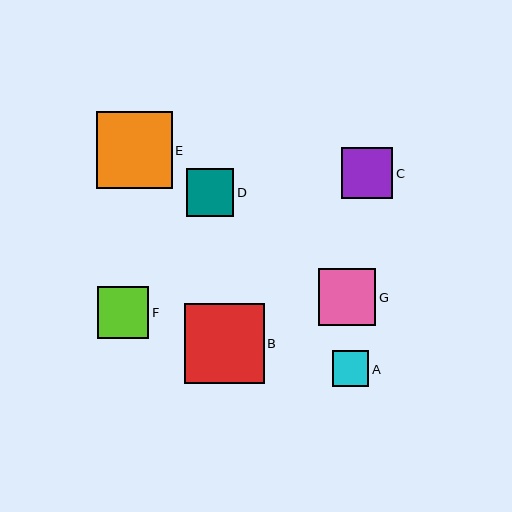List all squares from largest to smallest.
From largest to smallest: B, E, G, F, C, D, A.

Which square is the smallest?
Square A is the smallest with a size of approximately 36 pixels.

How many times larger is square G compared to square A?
Square G is approximately 1.6 times the size of square A.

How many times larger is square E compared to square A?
Square E is approximately 2.1 times the size of square A.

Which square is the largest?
Square B is the largest with a size of approximately 79 pixels.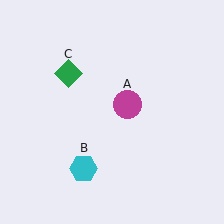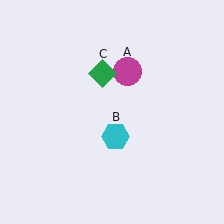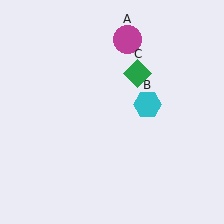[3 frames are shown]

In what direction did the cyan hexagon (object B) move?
The cyan hexagon (object B) moved up and to the right.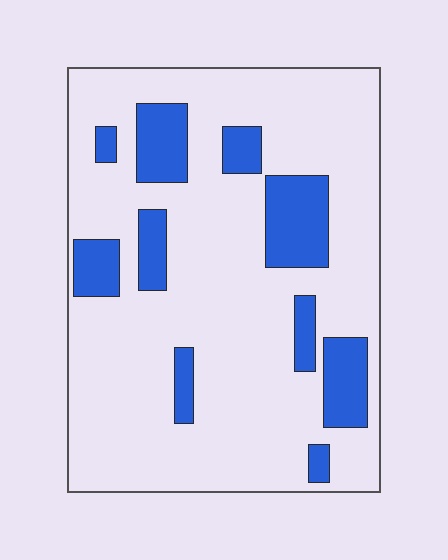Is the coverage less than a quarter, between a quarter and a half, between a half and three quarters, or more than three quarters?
Less than a quarter.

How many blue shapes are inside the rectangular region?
10.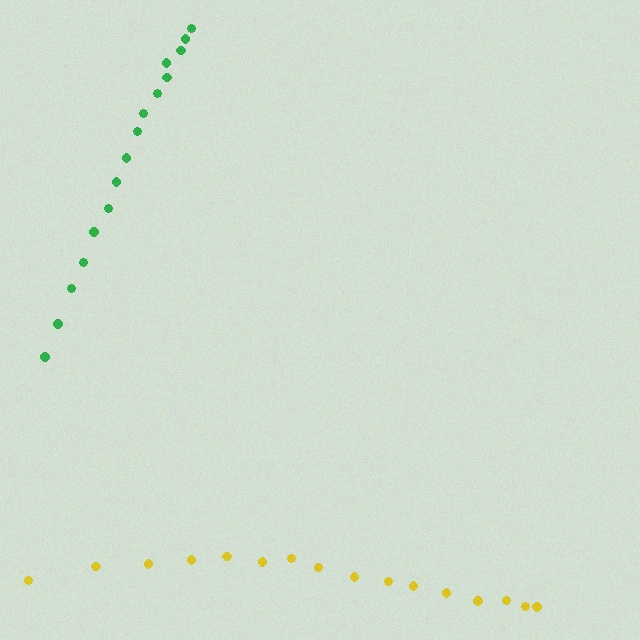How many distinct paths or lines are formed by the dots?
There are 2 distinct paths.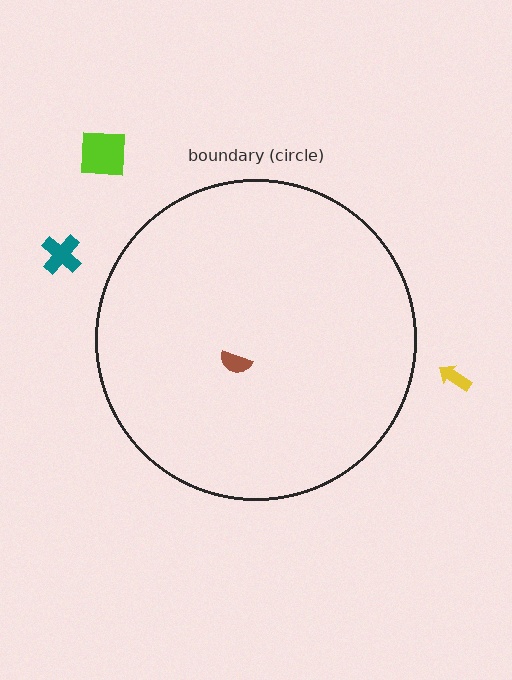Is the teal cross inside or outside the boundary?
Outside.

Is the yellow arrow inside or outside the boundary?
Outside.